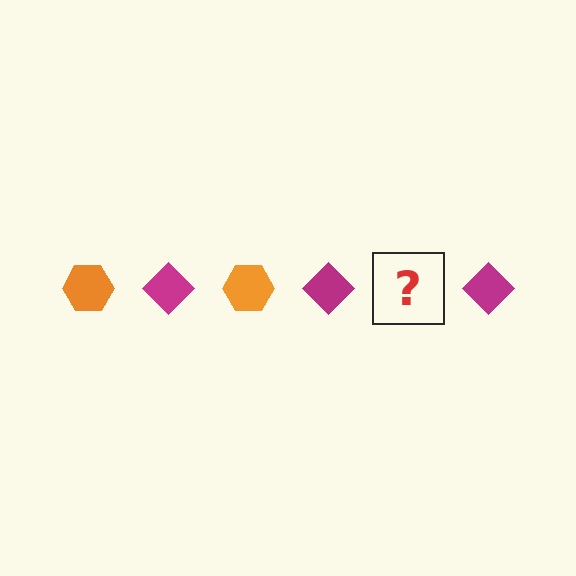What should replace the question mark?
The question mark should be replaced with an orange hexagon.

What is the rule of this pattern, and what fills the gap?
The rule is that the pattern alternates between orange hexagon and magenta diamond. The gap should be filled with an orange hexagon.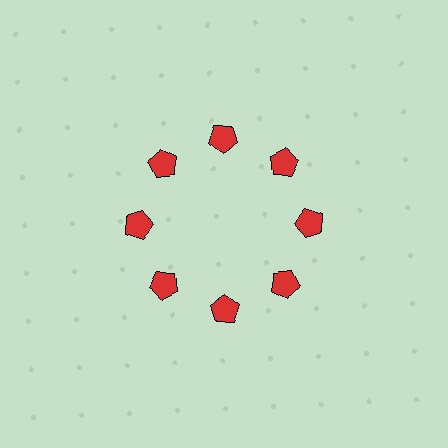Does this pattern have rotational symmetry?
Yes, this pattern has 8-fold rotational symmetry. It looks the same after rotating 45 degrees around the center.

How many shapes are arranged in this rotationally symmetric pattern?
There are 8 shapes, arranged in 8 groups of 1.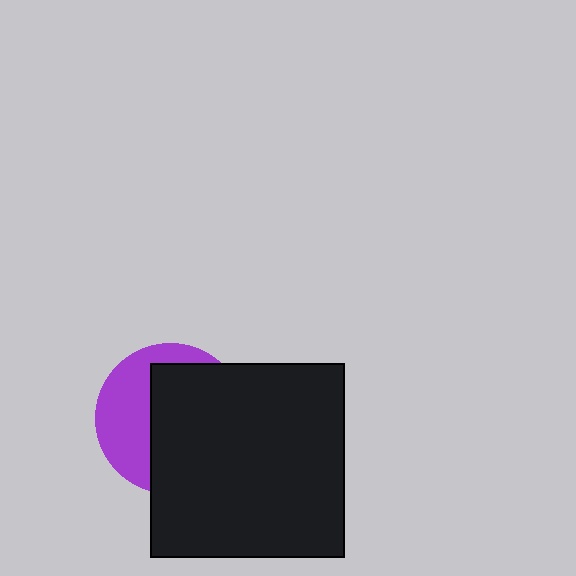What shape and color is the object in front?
The object in front is a black square.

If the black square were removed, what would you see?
You would see the complete purple circle.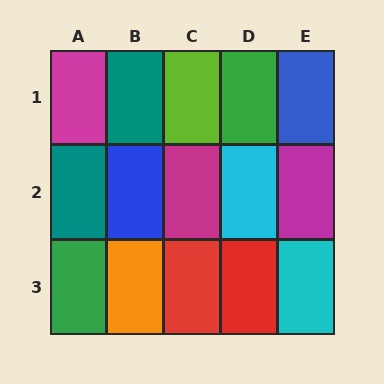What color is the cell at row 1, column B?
Teal.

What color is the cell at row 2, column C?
Magenta.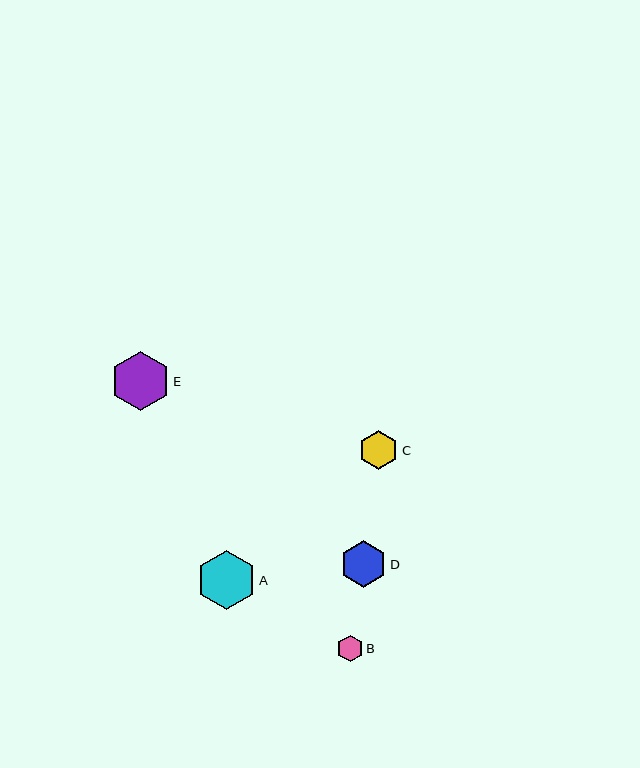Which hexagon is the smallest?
Hexagon B is the smallest with a size of approximately 26 pixels.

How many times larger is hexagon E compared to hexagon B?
Hexagon E is approximately 2.3 times the size of hexagon B.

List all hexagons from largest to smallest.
From largest to smallest: A, E, D, C, B.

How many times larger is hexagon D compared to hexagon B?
Hexagon D is approximately 1.8 times the size of hexagon B.